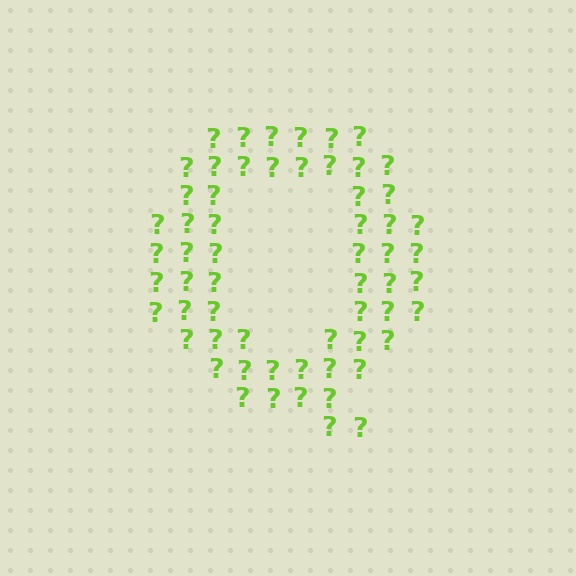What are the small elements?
The small elements are question marks.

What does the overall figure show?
The overall figure shows the letter Q.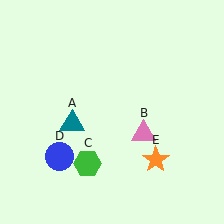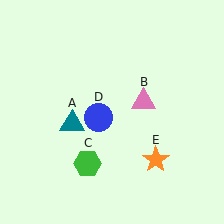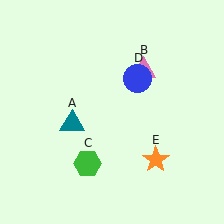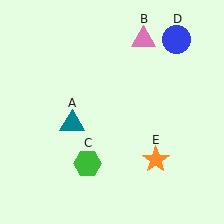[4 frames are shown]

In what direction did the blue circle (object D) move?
The blue circle (object D) moved up and to the right.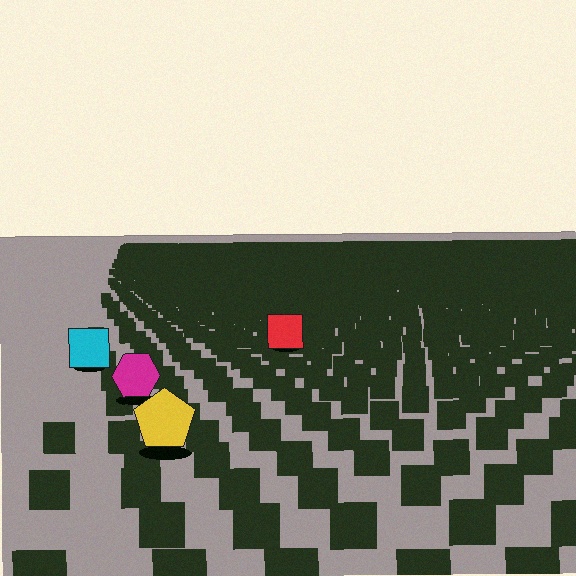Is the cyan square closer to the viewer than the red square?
Yes. The cyan square is closer — you can tell from the texture gradient: the ground texture is coarser near it.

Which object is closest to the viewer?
The yellow pentagon is closest. The texture marks near it are larger and more spread out.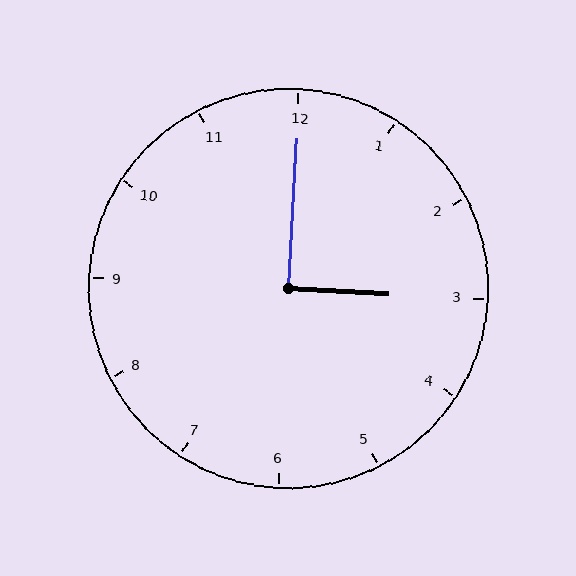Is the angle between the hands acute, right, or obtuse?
It is right.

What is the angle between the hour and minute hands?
Approximately 90 degrees.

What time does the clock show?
3:00.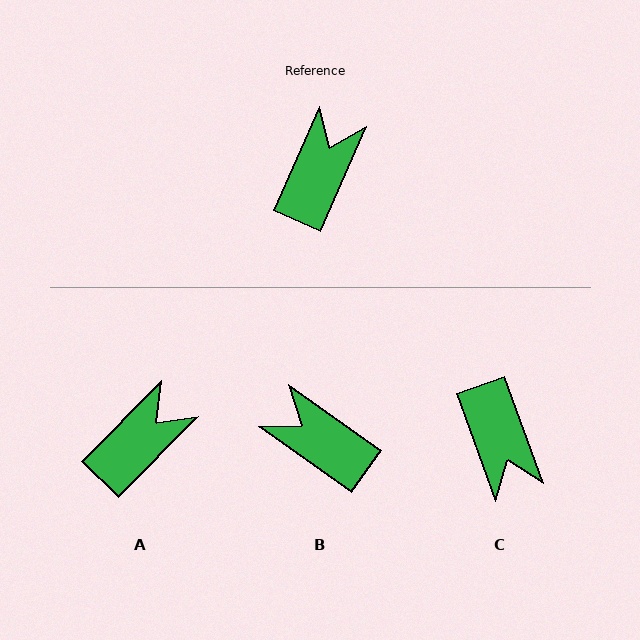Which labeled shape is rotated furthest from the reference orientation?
C, about 137 degrees away.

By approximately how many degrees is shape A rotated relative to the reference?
Approximately 21 degrees clockwise.